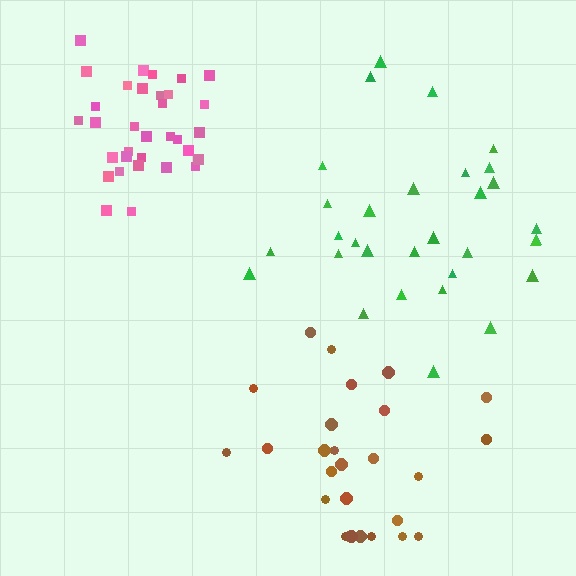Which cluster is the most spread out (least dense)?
Brown.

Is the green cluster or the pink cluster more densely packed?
Pink.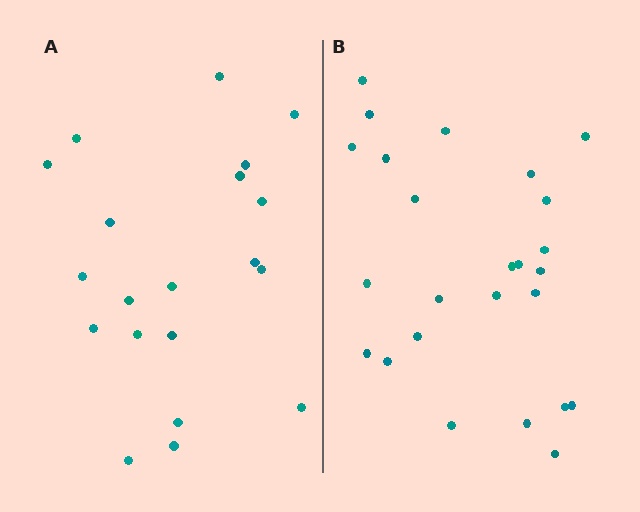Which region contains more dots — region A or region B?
Region B (the right region) has more dots.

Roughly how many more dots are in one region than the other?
Region B has about 5 more dots than region A.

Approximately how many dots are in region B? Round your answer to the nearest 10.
About 20 dots. (The exact count is 25, which rounds to 20.)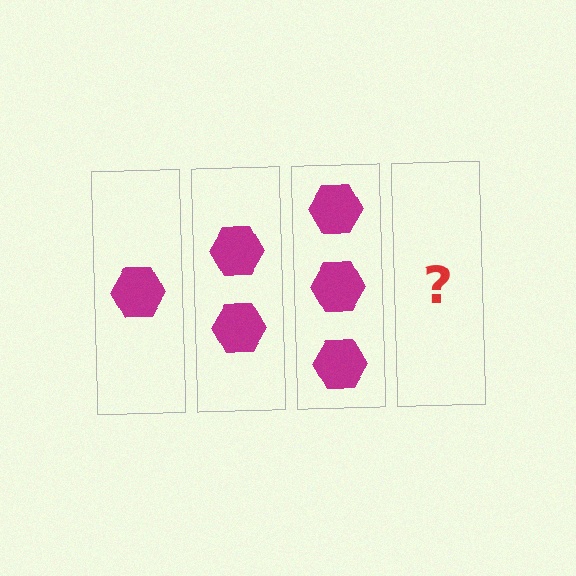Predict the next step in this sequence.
The next step is 4 hexagons.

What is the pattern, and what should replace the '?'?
The pattern is that each step adds one more hexagon. The '?' should be 4 hexagons.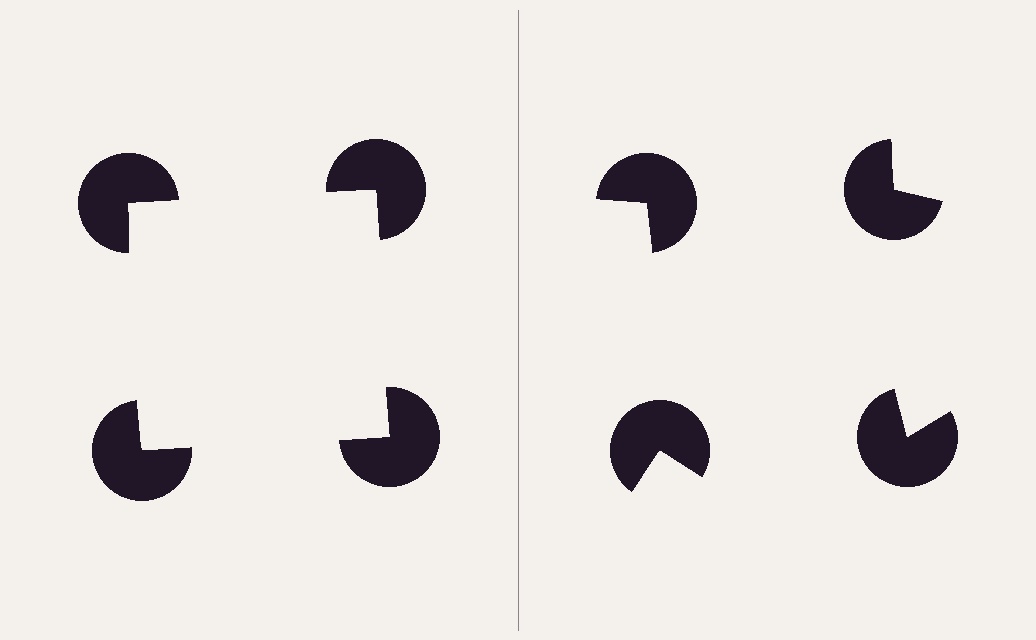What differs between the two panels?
The pac-man discs are positioned identically on both sides; only the wedge orientations differ. On the left they align to a square; on the right they are misaligned.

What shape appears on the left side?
An illusory square.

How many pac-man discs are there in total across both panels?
8 — 4 on each side.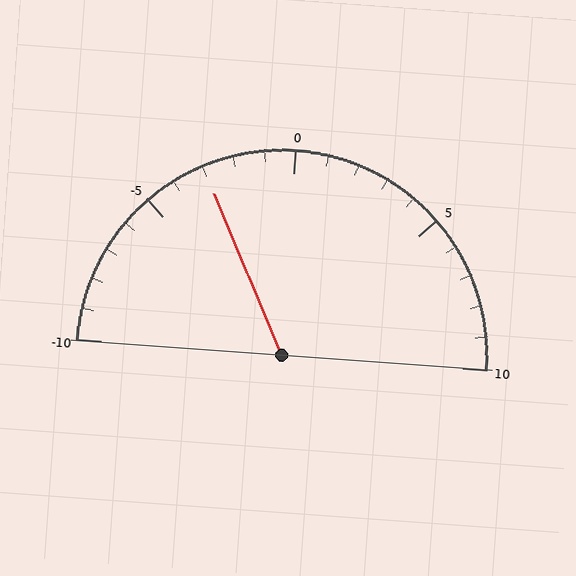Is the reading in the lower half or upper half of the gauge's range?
The reading is in the lower half of the range (-10 to 10).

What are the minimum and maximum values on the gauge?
The gauge ranges from -10 to 10.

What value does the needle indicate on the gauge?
The needle indicates approximately -3.